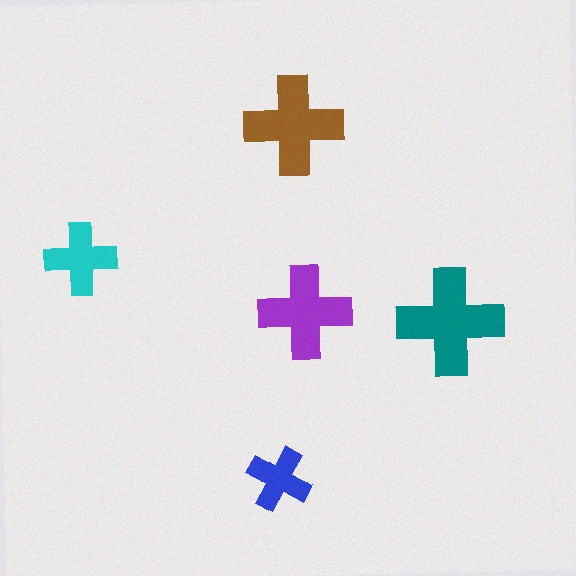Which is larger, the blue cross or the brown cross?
The brown one.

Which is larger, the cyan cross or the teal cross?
The teal one.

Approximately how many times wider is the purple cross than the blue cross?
About 1.5 times wider.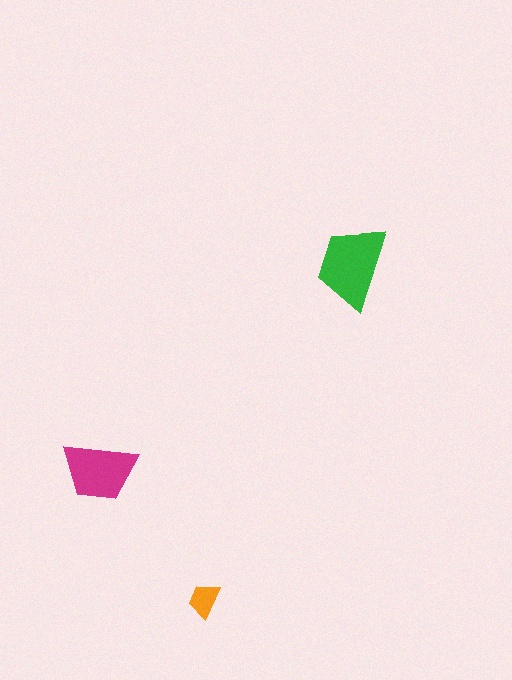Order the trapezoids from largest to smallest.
the green one, the magenta one, the orange one.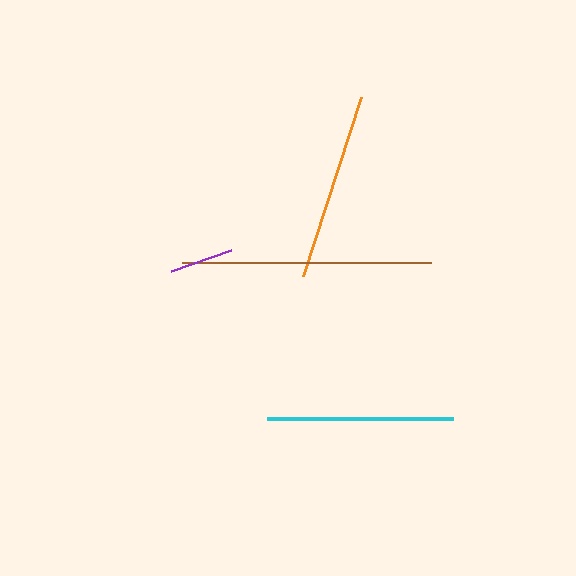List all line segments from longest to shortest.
From longest to shortest: brown, orange, cyan, purple.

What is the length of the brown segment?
The brown segment is approximately 249 pixels long.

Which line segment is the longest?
The brown line is the longest at approximately 249 pixels.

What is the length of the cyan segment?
The cyan segment is approximately 186 pixels long.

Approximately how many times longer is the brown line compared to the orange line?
The brown line is approximately 1.3 times the length of the orange line.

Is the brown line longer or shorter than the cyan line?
The brown line is longer than the cyan line.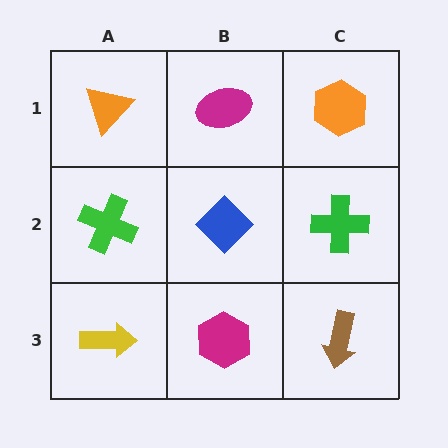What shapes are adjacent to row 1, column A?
A green cross (row 2, column A), a magenta ellipse (row 1, column B).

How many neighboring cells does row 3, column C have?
2.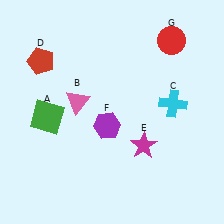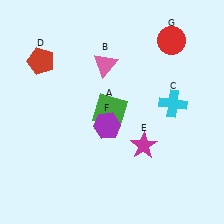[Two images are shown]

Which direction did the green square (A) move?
The green square (A) moved right.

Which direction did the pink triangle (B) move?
The pink triangle (B) moved up.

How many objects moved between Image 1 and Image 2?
2 objects moved between the two images.